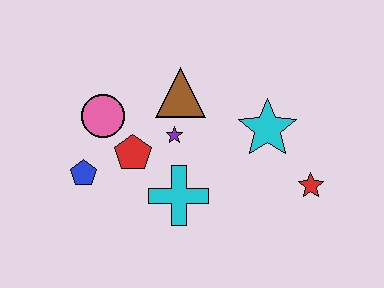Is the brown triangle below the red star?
No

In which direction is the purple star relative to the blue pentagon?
The purple star is to the right of the blue pentagon.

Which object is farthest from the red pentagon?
The red star is farthest from the red pentagon.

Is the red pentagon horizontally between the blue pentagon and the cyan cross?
Yes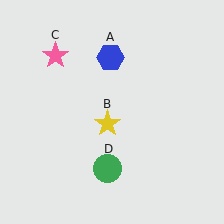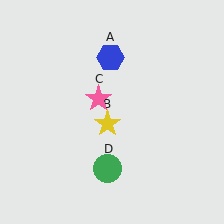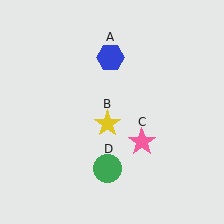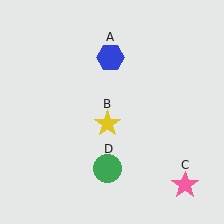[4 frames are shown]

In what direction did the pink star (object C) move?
The pink star (object C) moved down and to the right.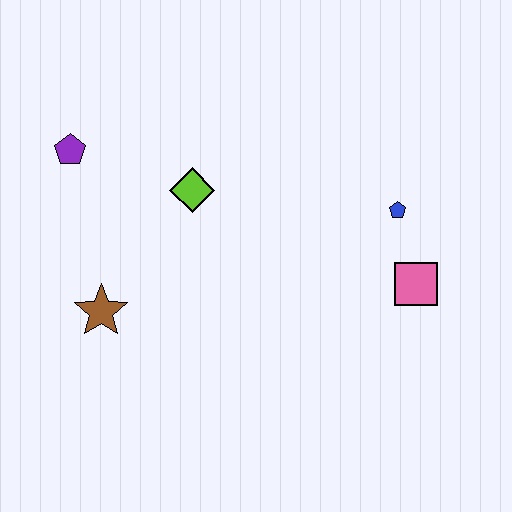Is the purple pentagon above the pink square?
Yes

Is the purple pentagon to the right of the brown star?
No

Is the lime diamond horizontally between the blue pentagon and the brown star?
Yes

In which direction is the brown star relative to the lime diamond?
The brown star is below the lime diamond.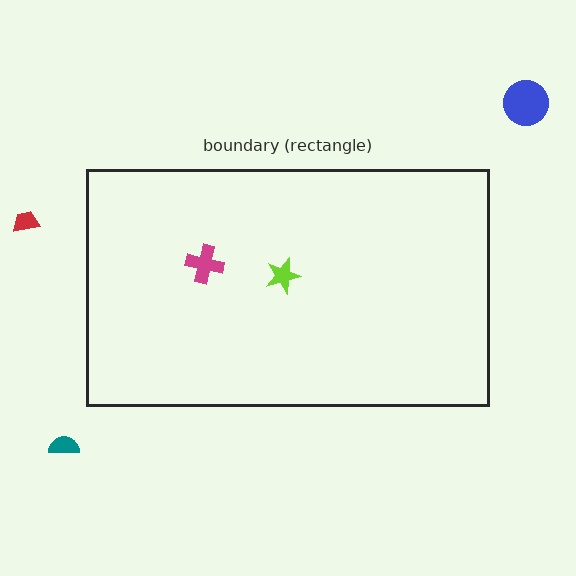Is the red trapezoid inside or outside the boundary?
Outside.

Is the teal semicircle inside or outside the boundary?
Outside.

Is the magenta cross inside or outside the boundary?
Inside.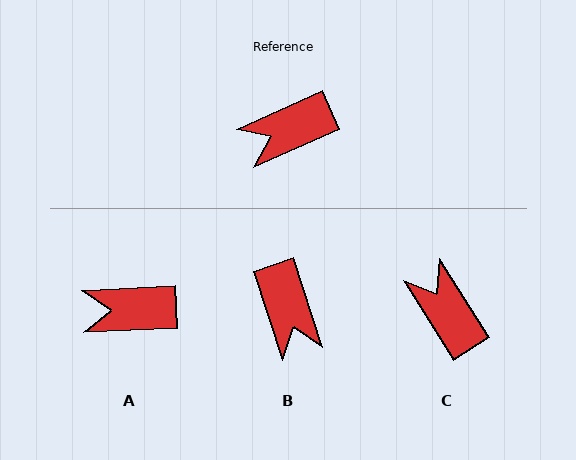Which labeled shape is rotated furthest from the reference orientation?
B, about 84 degrees away.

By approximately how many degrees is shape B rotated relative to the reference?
Approximately 84 degrees counter-clockwise.